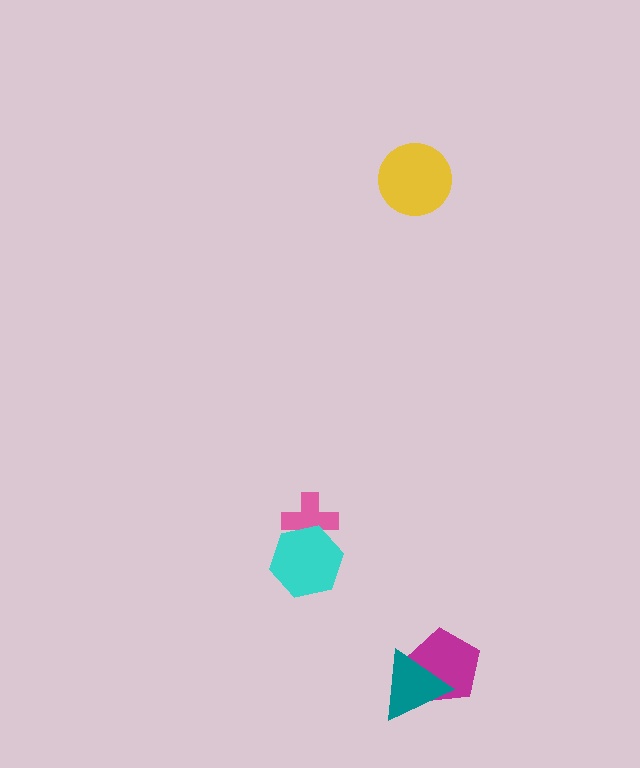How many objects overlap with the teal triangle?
1 object overlaps with the teal triangle.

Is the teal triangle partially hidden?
No, no other shape covers it.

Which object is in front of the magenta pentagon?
The teal triangle is in front of the magenta pentagon.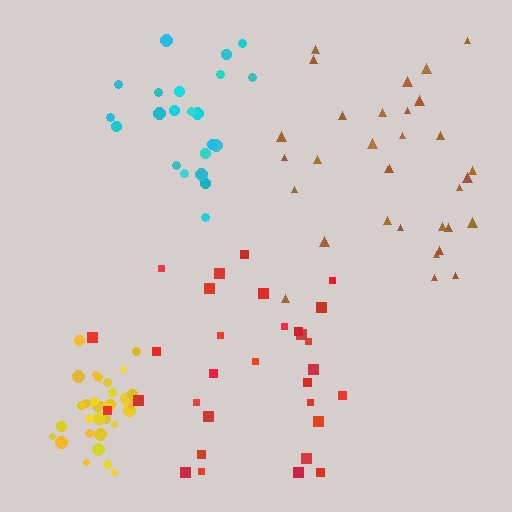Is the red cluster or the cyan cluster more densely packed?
Cyan.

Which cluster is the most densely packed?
Yellow.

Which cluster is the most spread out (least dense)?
Red.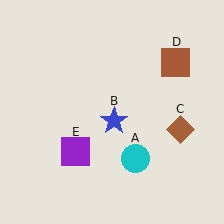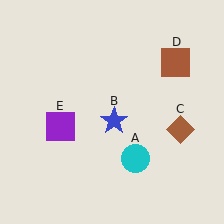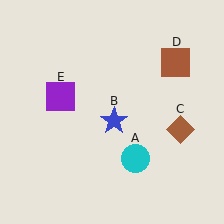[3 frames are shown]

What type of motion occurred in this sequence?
The purple square (object E) rotated clockwise around the center of the scene.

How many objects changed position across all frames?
1 object changed position: purple square (object E).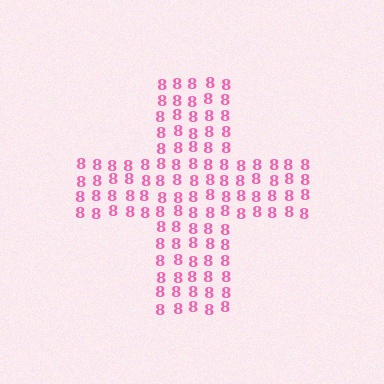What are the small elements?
The small elements are digit 8's.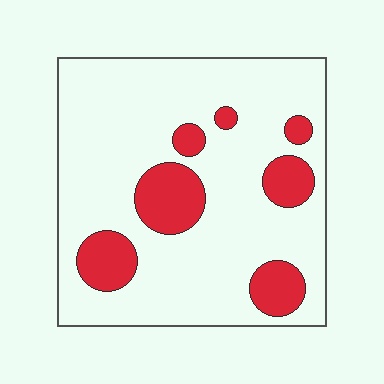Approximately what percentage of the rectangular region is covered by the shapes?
Approximately 20%.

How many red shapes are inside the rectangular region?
7.